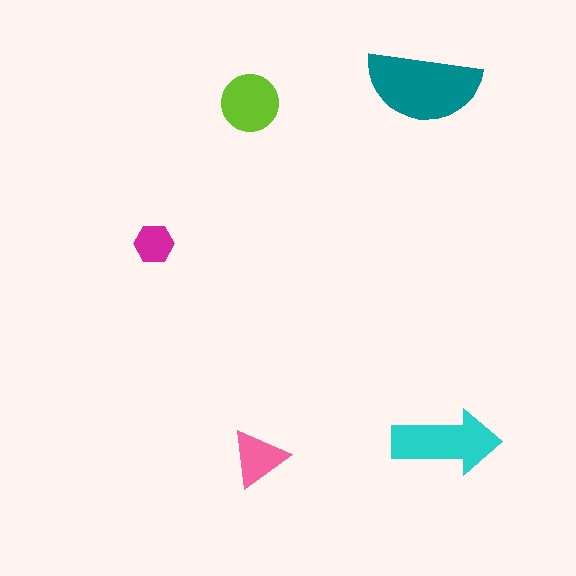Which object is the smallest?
The magenta hexagon.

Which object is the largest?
The teal semicircle.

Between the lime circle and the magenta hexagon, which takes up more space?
The lime circle.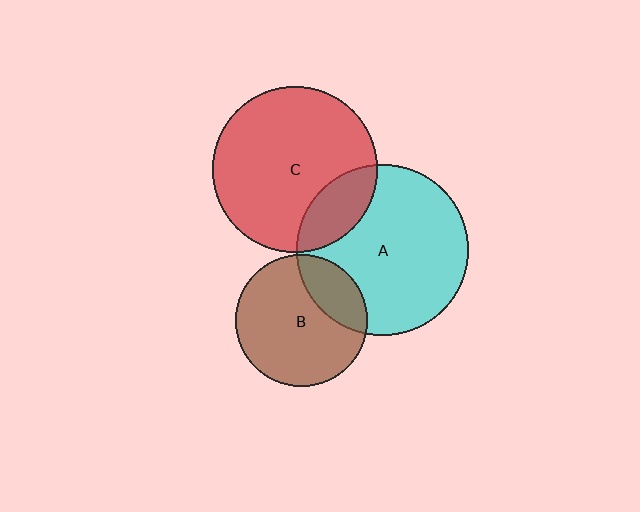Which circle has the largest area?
Circle A (cyan).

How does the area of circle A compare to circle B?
Approximately 1.7 times.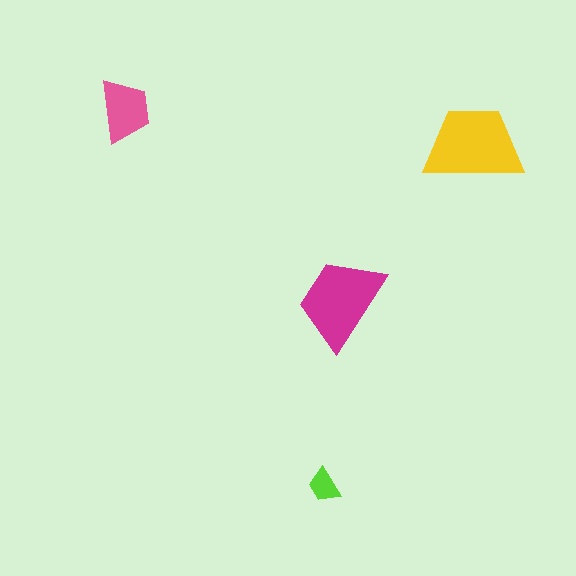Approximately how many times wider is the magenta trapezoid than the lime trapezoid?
About 2.5 times wider.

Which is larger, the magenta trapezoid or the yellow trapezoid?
The yellow one.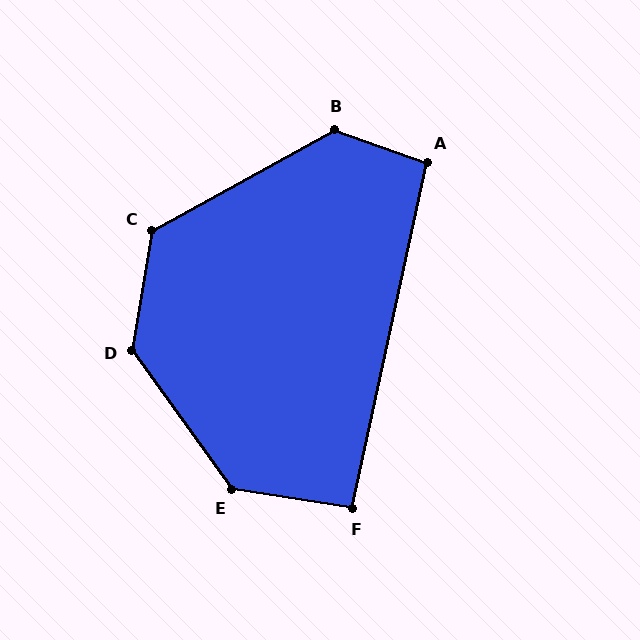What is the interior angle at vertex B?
Approximately 132 degrees (obtuse).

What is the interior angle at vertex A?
Approximately 97 degrees (obtuse).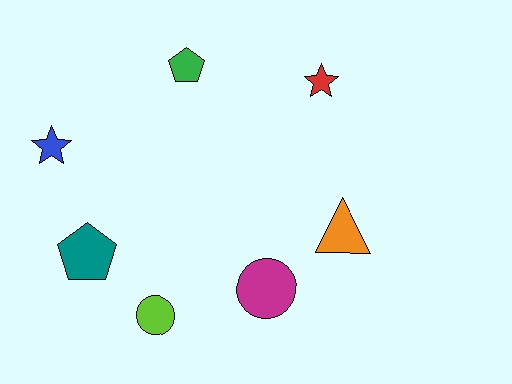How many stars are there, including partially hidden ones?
There are 2 stars.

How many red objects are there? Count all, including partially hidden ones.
There is 1 red object.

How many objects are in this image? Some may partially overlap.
There are 7 objects.